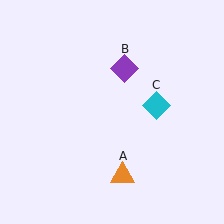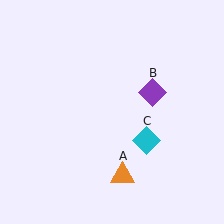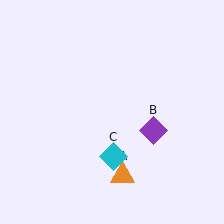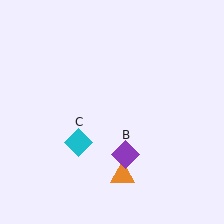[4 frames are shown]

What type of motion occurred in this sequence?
The purple diamond (object B), cyan diamond (object C) rotated clockwise around the center of the scene.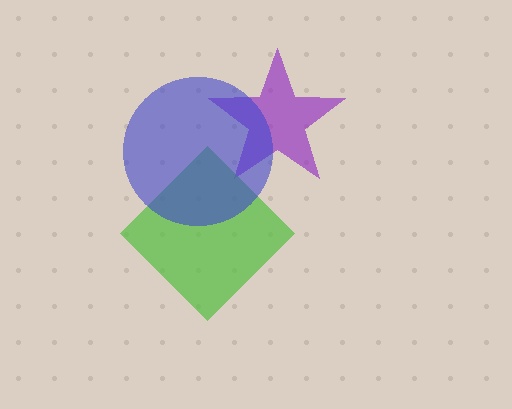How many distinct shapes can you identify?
There are 3 distinct shapes: a purple star, a lime diamond, a blue circle.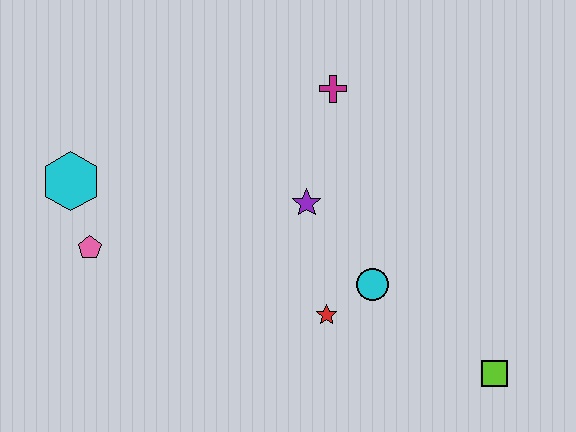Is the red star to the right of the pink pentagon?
Yes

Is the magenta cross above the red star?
Yes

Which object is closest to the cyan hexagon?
The pink pentagon is closest to the cyan hexagon.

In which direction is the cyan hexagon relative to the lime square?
The cyan hexagon is to the left of the lime square.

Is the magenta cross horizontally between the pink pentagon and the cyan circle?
Yes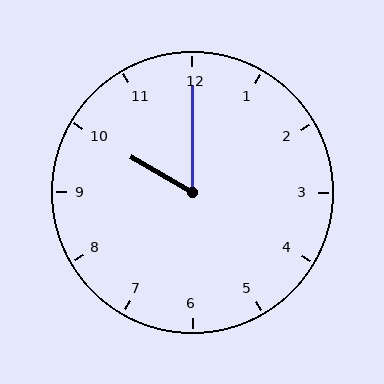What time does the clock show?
10:00.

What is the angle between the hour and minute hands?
Approximately 60 degrees.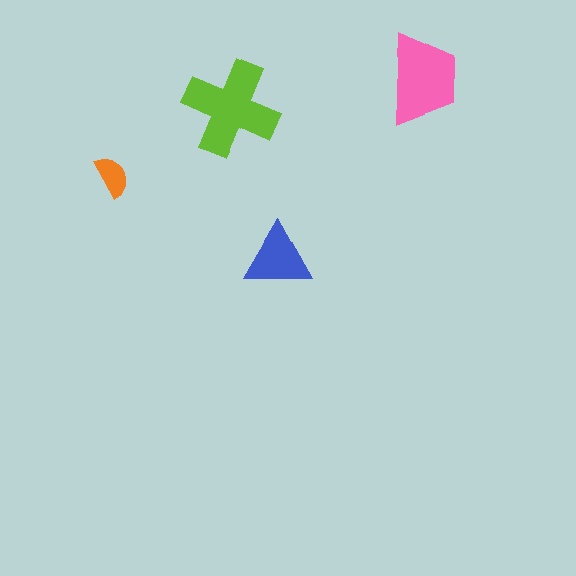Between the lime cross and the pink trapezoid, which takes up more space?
The lime cross.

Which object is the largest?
The lime cross.